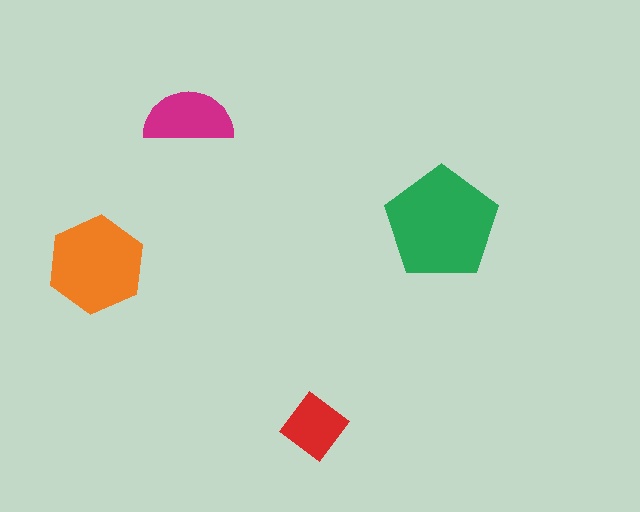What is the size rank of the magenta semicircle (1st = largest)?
3rd.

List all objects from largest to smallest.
The green pentagon, the orange hexagon, the magenta semicircle, the red diamond.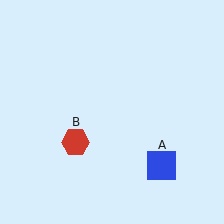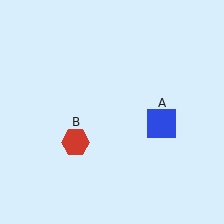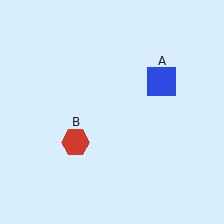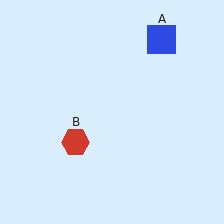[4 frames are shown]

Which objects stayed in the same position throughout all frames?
Red hexagon (object B) remained stationary.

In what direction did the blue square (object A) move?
The blue square (object A) moved up.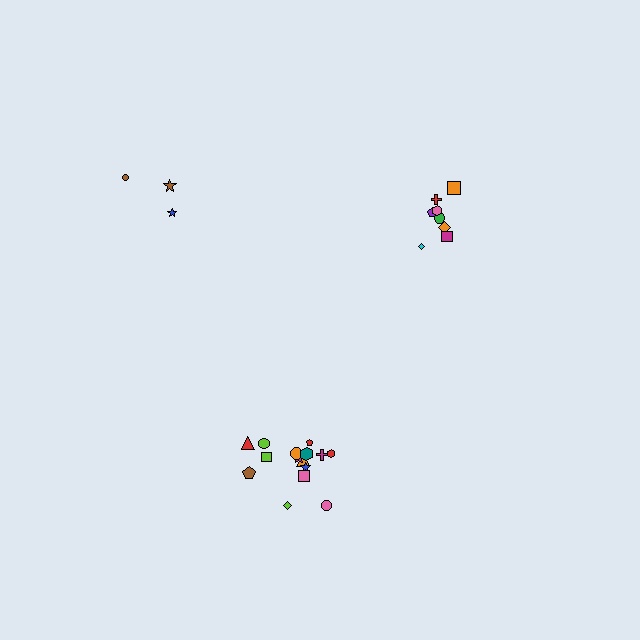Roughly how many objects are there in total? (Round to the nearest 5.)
Roughly 25 objects in total.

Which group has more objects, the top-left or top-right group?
The top-right group.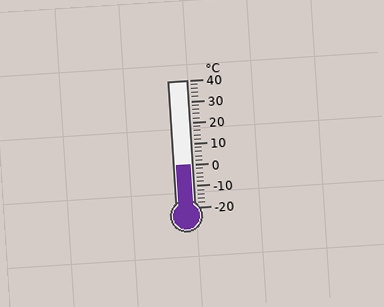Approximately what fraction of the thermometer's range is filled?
The thermometer is filled to approximately 35% of its range.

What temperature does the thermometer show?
The thermometer shows approximately 0°C.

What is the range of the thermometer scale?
The thermometer scale ranges from -20°C to 40°C.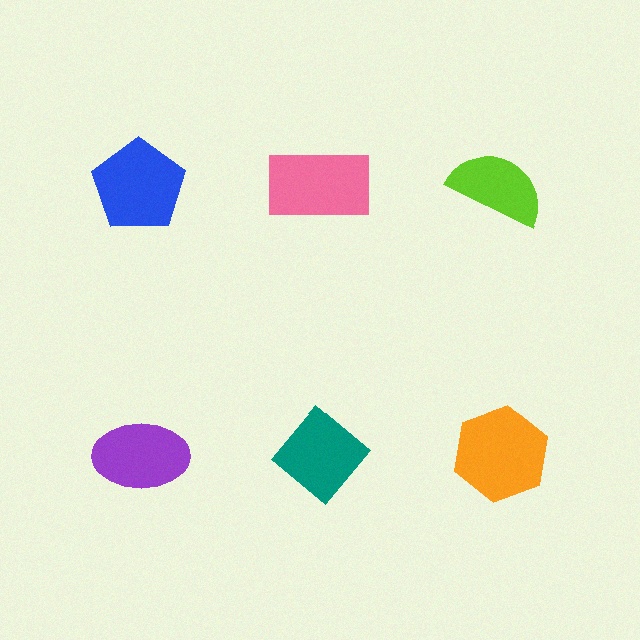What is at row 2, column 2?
A teal diamond.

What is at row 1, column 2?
A pink rectangle.